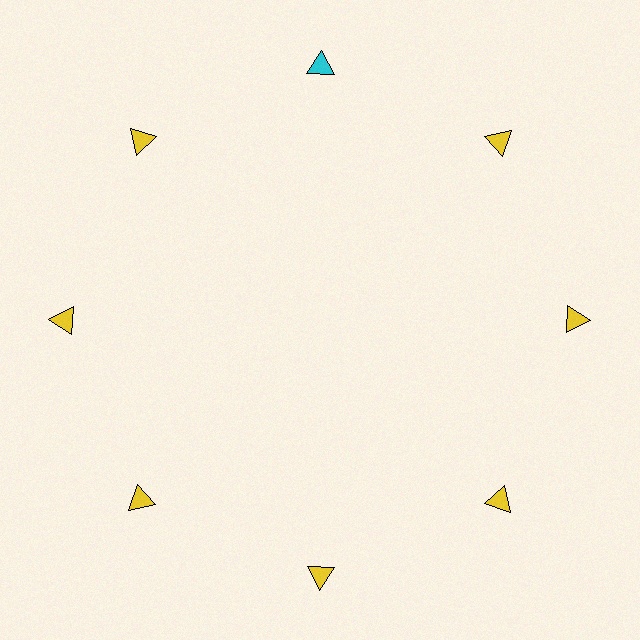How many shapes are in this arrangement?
There are 8 shapes arranged in a ring pattern.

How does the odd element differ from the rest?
It has a different color: cyan instead of yellow.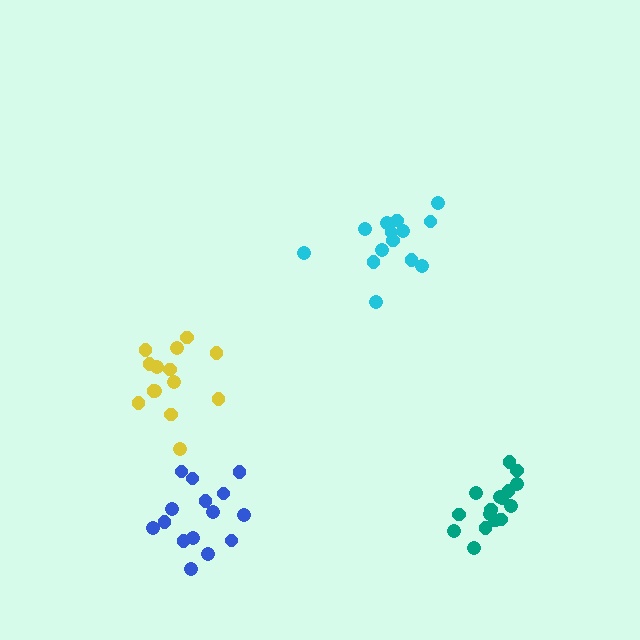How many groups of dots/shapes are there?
There are 4 groups.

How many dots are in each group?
Group 1: 15 dots, Group 2: 14 dots, Group 3: 16 dots, Group 4: 14 dots (59 total).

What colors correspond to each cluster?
The clusters are colored: blue, yellow, teal, cyan.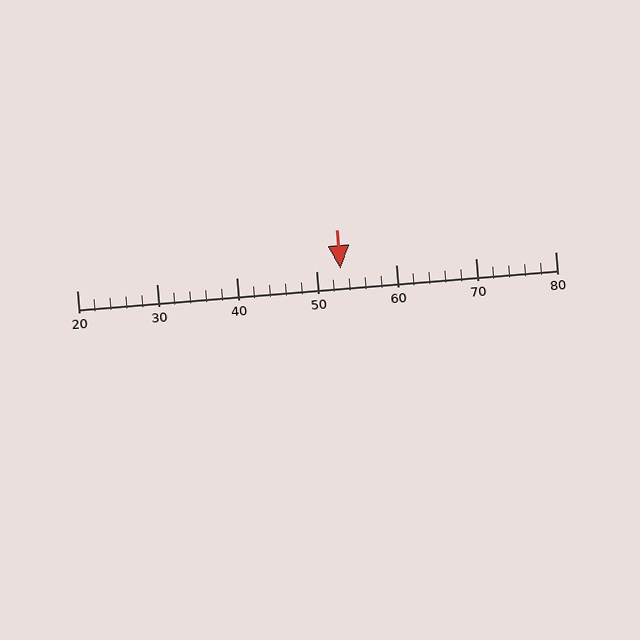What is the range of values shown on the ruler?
The ruler shows values from 20 to 80.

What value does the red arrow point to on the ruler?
The red arrow points to approximately 53.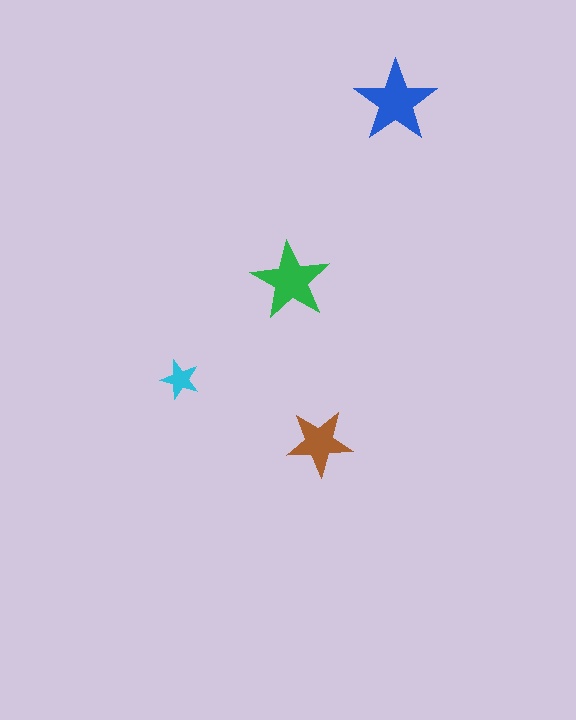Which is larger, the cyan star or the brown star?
The brown one.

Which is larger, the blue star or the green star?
The blue one.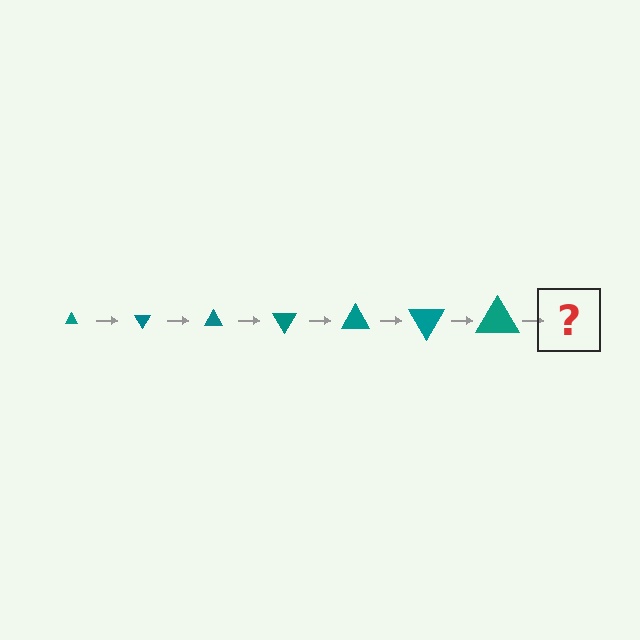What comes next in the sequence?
The next element should be a triangle, larger than the previous one and rotated 420 degrees from the start.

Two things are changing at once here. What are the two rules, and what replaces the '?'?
The two rules are that the triangle grows larger each step and it rotates 60 degrees each step. The '?' should be a triangle, larger than the previous one and rotated 420 degrees from the start.